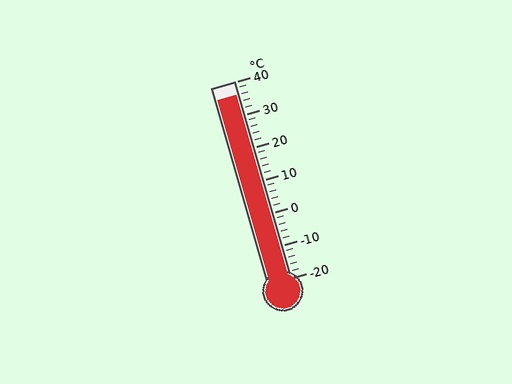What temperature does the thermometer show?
The thermometer shows approximately 36°C.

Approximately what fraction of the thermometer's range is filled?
The thermometer is filled to approximately 95% of its range.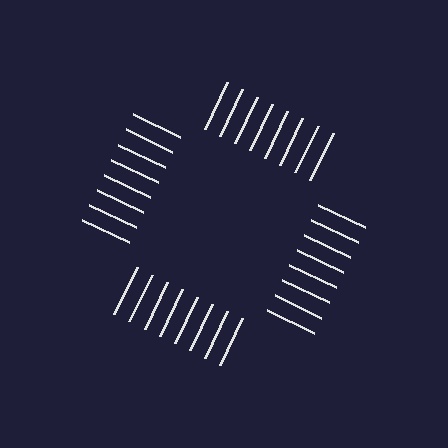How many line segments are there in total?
32 — 8 along each of the 4 edges.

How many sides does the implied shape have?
4 sides — the line-ends trace a square.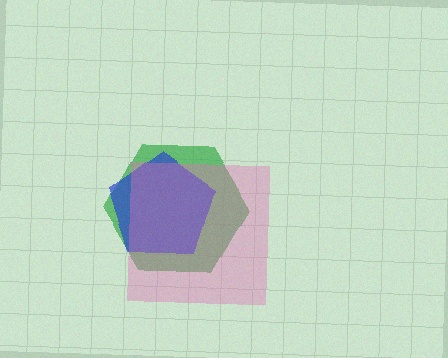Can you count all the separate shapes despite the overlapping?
Yes, there are 3 separate shapes.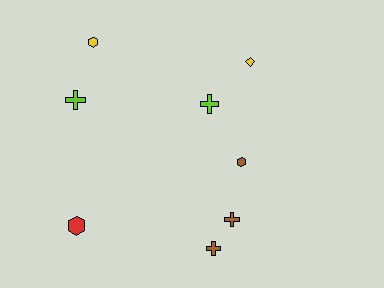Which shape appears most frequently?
Cross, with 4 objects.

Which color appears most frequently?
Brown, with 3 objects.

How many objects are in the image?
There are 8 objects.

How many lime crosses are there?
There are 2 lime crosses.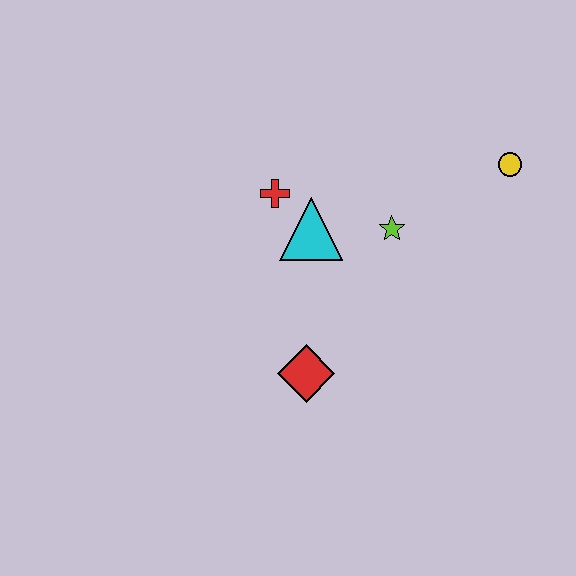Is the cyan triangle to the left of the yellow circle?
Yes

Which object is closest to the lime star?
The cyan triangle is closest to the lime star.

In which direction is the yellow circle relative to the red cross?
The yellow circle is to the right of the red cross.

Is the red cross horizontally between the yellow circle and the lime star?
No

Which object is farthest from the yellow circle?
The red diamond is farthest from the yellow circle.